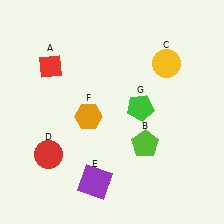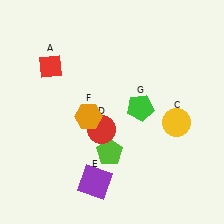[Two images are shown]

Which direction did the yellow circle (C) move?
The yellow circle (C) moved down.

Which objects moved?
The objects that moved are: the lime pentagon (B), the yellow circle (C), the red circle (D).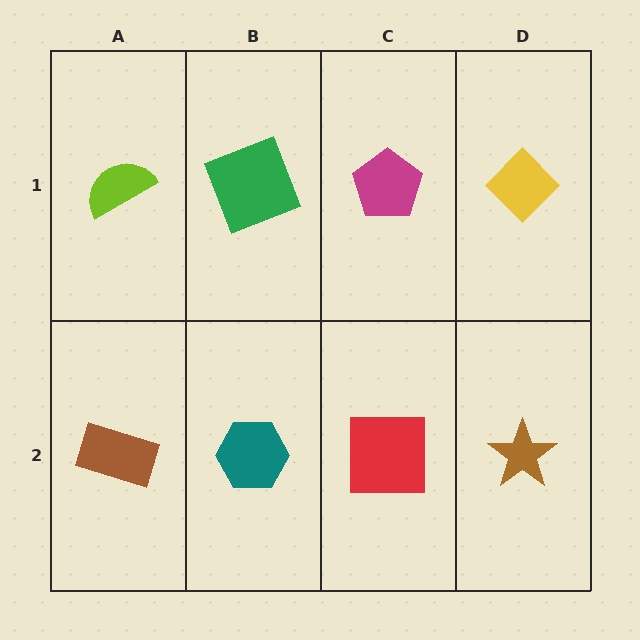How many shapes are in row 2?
4 shapes.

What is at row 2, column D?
A brown star.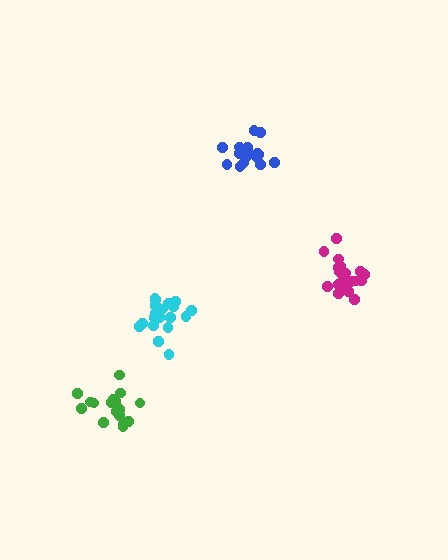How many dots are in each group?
Group 1: 20 dots, Group 2: 16 dots, Group 3: 19 dots, Group 4: 17 dots (72 total).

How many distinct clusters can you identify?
There are 4 distinct clusters.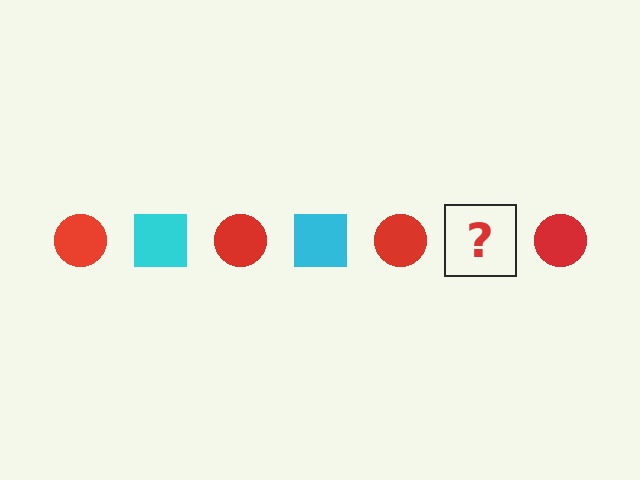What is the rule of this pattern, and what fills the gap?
The rule is that the pattern alternates between red circle and cyan square. The gap should be filled with a cyan square.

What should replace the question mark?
The question mark should be replaced with a cyan square.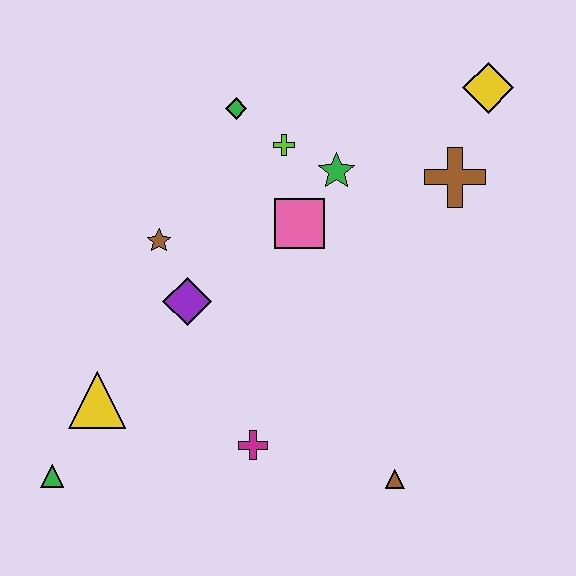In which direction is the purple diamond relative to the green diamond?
The purple diamond is below the green diamond.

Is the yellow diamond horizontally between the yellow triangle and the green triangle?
No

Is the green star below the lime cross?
Yes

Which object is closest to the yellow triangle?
The green triangle is closest to the yellow triangle.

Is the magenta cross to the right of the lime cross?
No